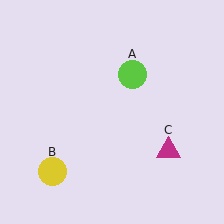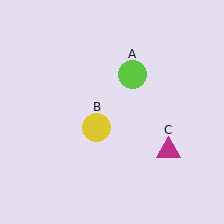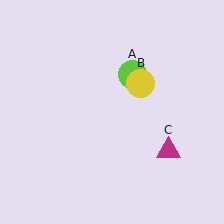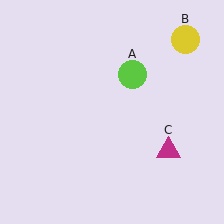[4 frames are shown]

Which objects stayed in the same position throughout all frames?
Lime circle (object A) and magenta triangle (object C) remained stationary.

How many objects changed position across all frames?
1 object changed position: yellow circle (object B).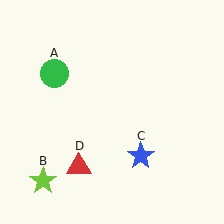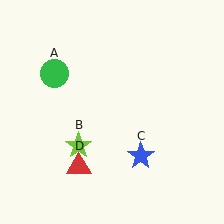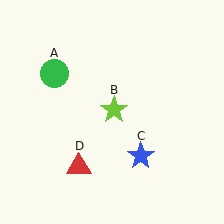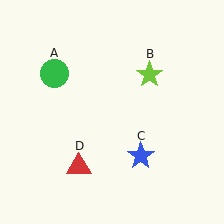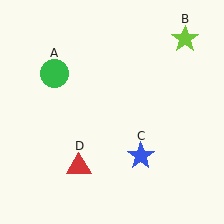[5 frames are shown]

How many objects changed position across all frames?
1 object changed position: lime star (object B).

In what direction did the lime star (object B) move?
The lime star (object B) moved up and to the right.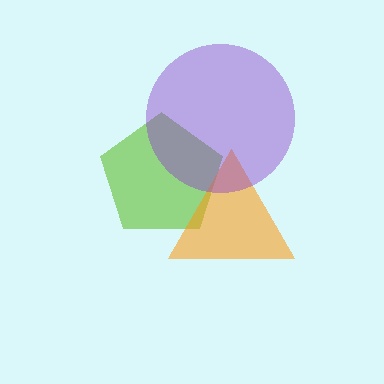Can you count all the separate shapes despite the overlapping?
Yes, there are 3 separate shapes.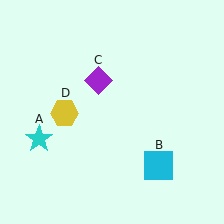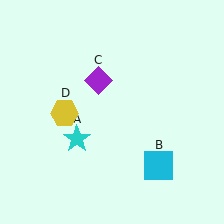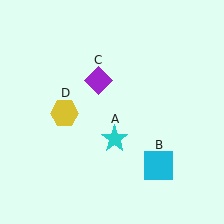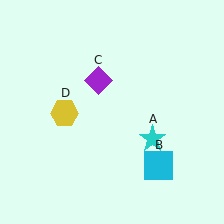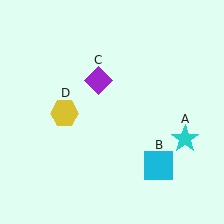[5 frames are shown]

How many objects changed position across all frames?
1 object changed position: cyan star (object A).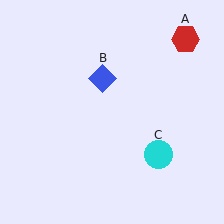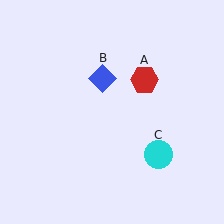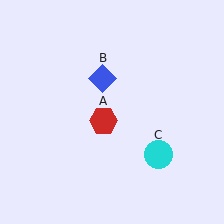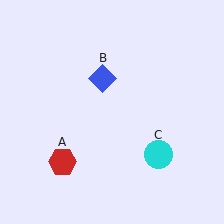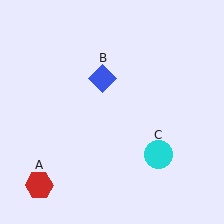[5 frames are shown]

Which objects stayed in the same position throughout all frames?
Blue diamond (object B) and cyan circle (object C) remained stationary.